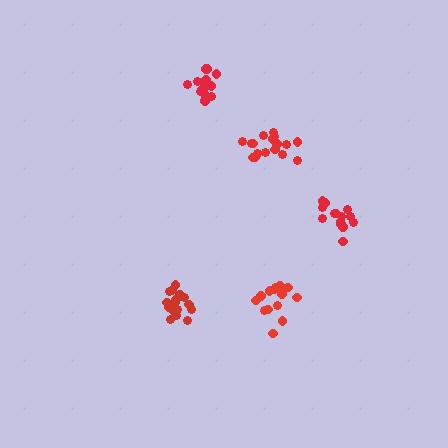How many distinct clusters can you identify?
There are 5 distinct clusters.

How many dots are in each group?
Group 1: 14 dots, Group 2: 17 dots, Group 3: 14 dots, Group 4: 15 dots, Group 5: 19 dots (79 total).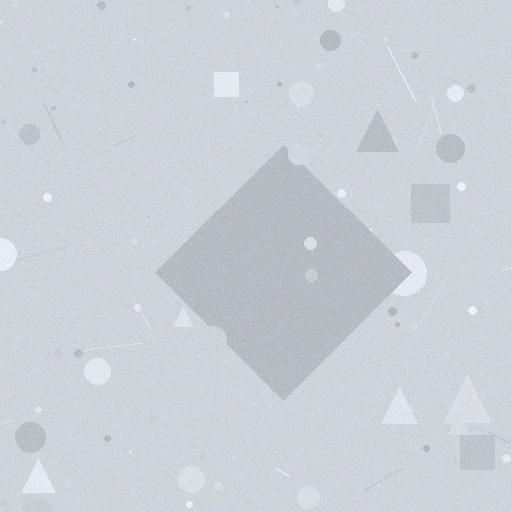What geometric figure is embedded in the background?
A diamond is embedded in the background.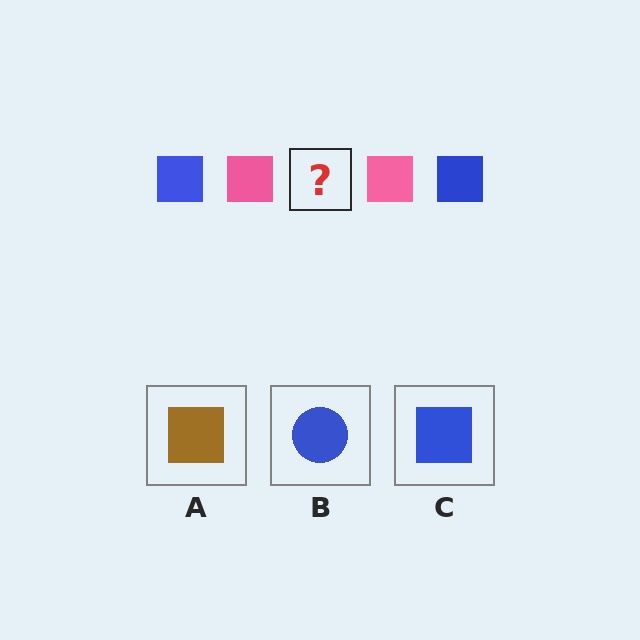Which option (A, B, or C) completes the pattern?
C.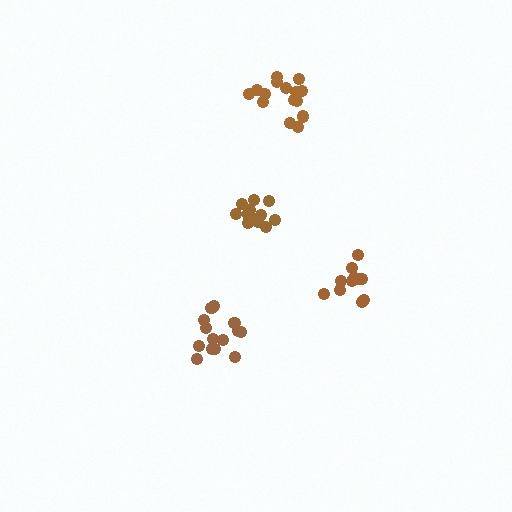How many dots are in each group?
Group 1: 11 dots, Group 2: 12 dots, Group 3: 15 dots, Group 4: 15 dots (53 total).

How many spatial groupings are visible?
There are 4 spatial groupings.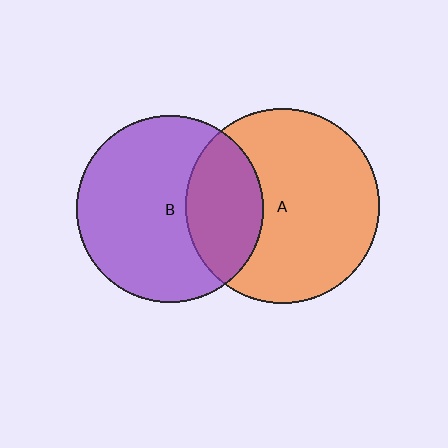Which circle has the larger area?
Circle A (orange).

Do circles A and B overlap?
Yes.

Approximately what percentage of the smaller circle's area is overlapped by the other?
Approximately 30%.